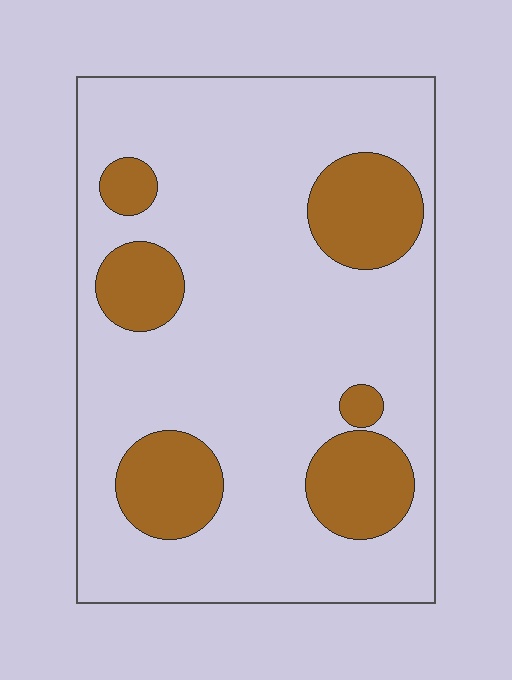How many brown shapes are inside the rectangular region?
6.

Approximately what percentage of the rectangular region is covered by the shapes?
Approximately 20%.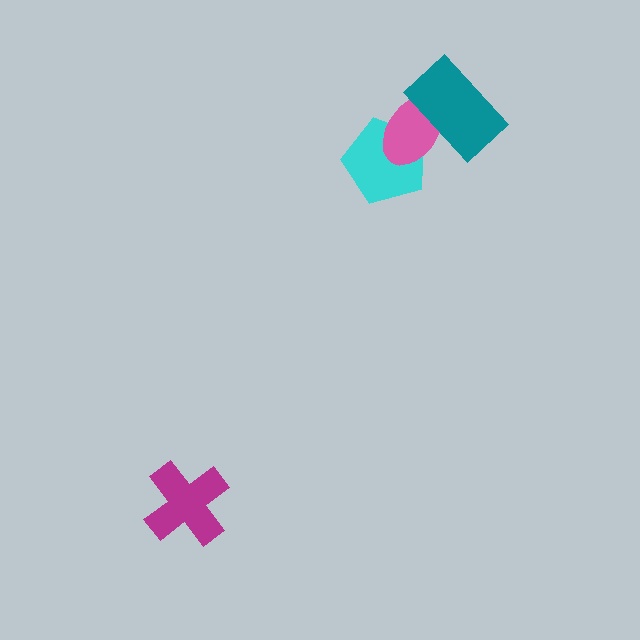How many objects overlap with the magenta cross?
0 objects overlap with the magenta cross.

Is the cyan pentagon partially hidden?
Yes, it is partially covered by another shape.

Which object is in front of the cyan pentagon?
The pink ellipse is in front of the cyan pentagon.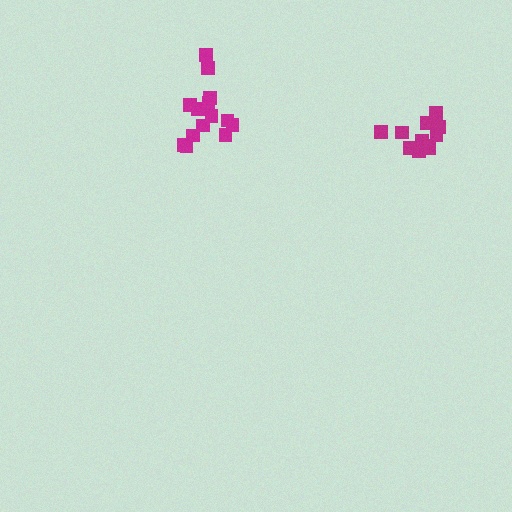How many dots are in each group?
Group 1: 14 dots, Group 2: 12 dots (26 total).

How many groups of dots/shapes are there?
There are 2 groups.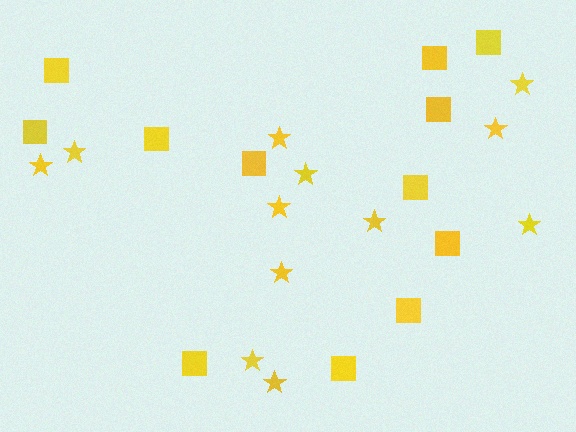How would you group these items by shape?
There are 2 groups: one group of stars (12) and one group of squares (12).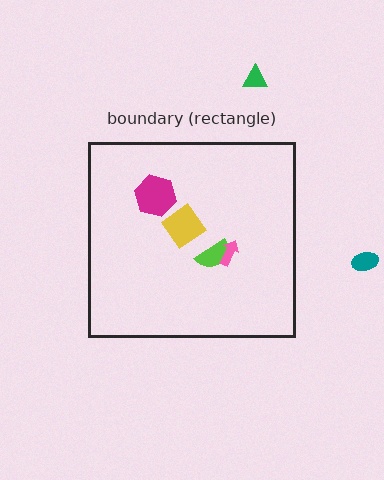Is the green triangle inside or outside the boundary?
Outside.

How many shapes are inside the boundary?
4 inside, 2 outside.